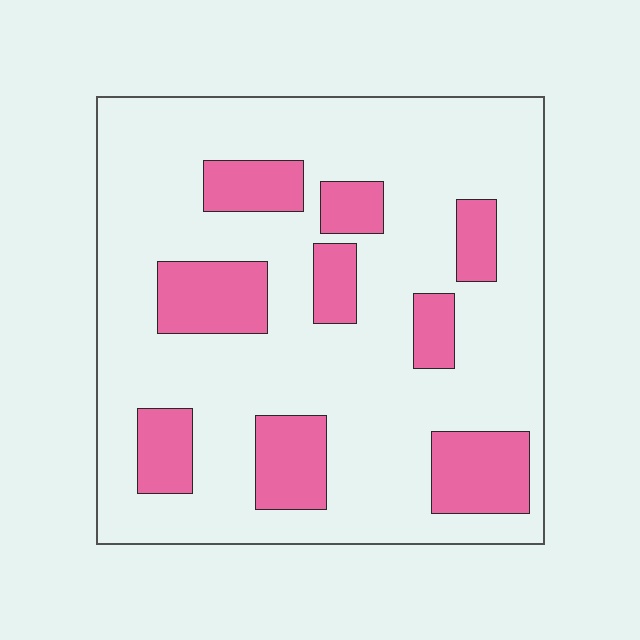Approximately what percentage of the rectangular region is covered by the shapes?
Approximately 25%.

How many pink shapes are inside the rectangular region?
9.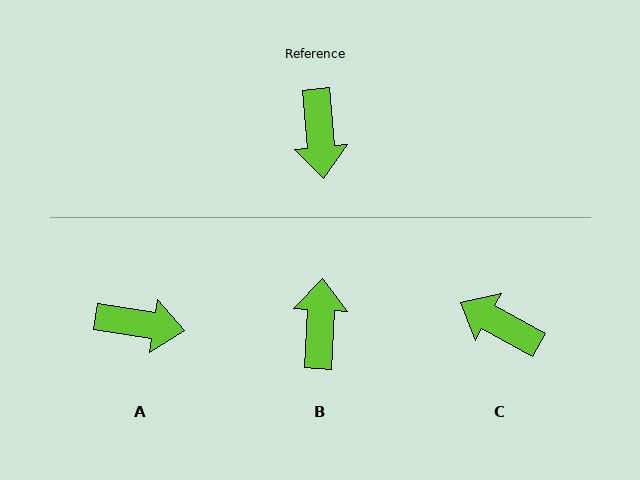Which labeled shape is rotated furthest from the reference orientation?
B, about 172 degrees away.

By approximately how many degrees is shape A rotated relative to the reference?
Approximately 76 degrees counter-clockwise.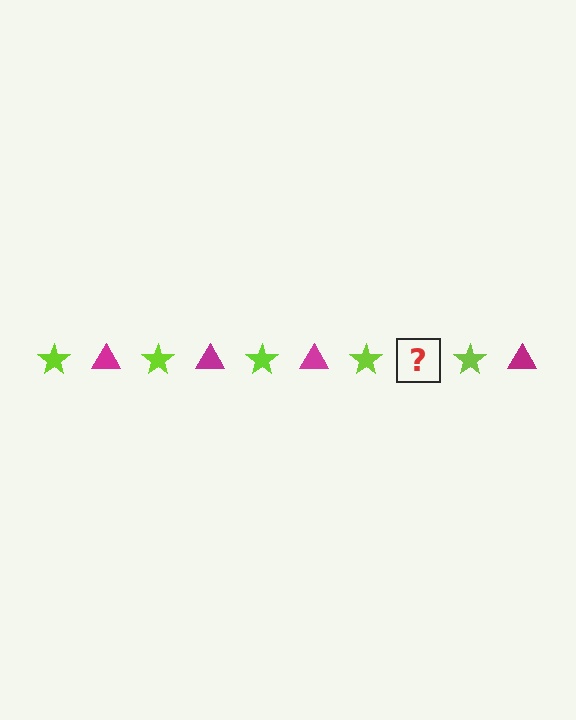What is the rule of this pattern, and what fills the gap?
The rule is that the pattern alternates between lime star and magenta triangle. The gap should be filled with a magenta triangle.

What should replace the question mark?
The question mark should be replaced with a magenta triangle.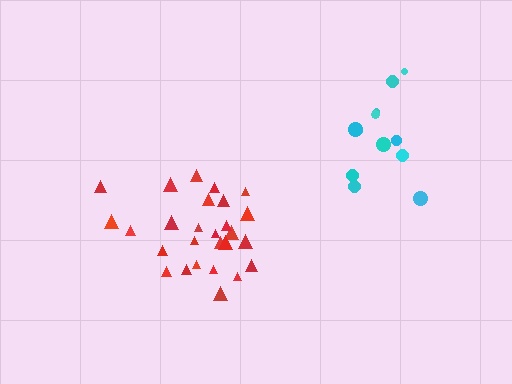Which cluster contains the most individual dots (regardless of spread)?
Red (27).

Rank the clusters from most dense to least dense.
red, cyan.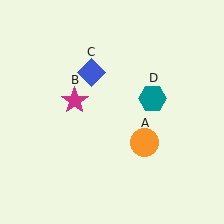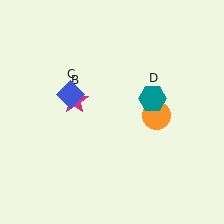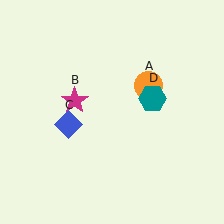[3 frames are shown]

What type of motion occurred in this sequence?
The orange circle (object A), blue diamond (object C) rotated counterclockwise around the center of the scene.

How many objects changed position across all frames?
2 objects changed position: orange circle (object A), blue diamond (object C).